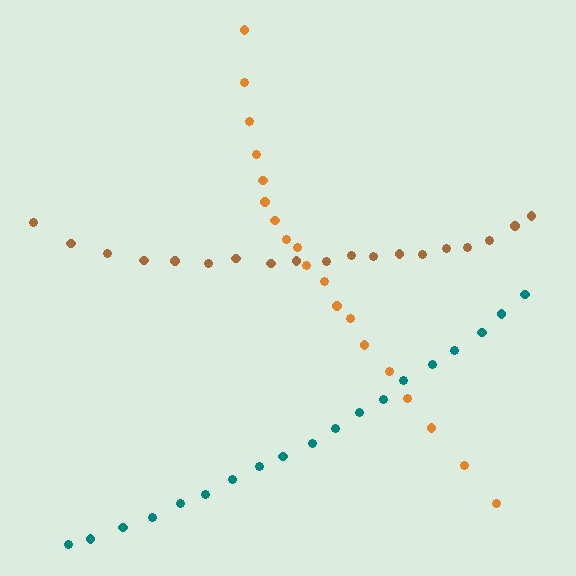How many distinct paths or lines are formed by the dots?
There are 3 distinct paths.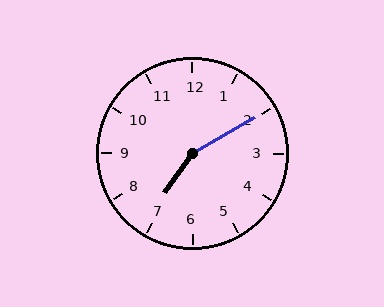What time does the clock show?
7:10.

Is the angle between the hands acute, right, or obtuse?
It is obtuse.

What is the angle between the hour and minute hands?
Approximately 155 degrees.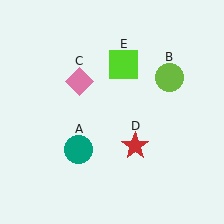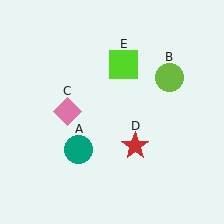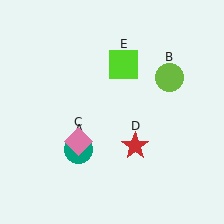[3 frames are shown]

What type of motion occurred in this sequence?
The pink diamond (object C) rotated counterclockwise around the center of the scene.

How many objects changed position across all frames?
1 object changed position: pink diamond (object C).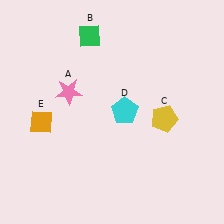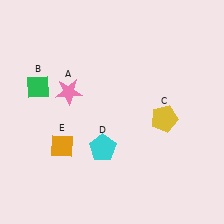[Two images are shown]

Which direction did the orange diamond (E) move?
The orange diamond (E) moved down.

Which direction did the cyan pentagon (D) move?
The cyan pentagon (D) moved down.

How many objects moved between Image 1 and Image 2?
3 objects moved between the two images.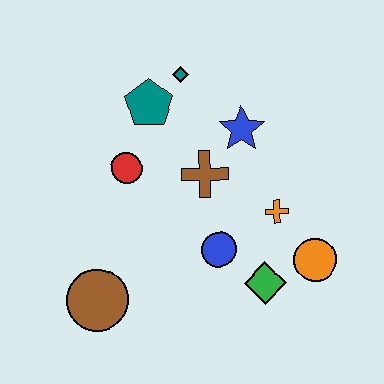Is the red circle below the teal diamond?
Yes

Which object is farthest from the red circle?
The orange circle is farthest from the red circle.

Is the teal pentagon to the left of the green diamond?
Yes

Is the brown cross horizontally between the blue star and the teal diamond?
Yes